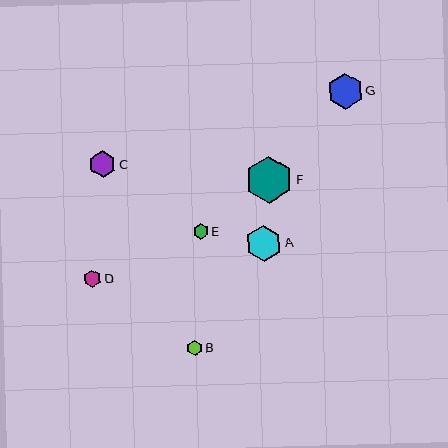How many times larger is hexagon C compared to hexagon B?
Hexagon C is approximately 1.8 times the size of hexagon B.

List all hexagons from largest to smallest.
From largest to smallest: F, A, G, C, D, E, B.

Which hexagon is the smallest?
Hexagon B is the smallest with a size of approximately 15 pixels.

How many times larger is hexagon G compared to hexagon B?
Hexagon G is approximately 2.4 times the size of hexagon B.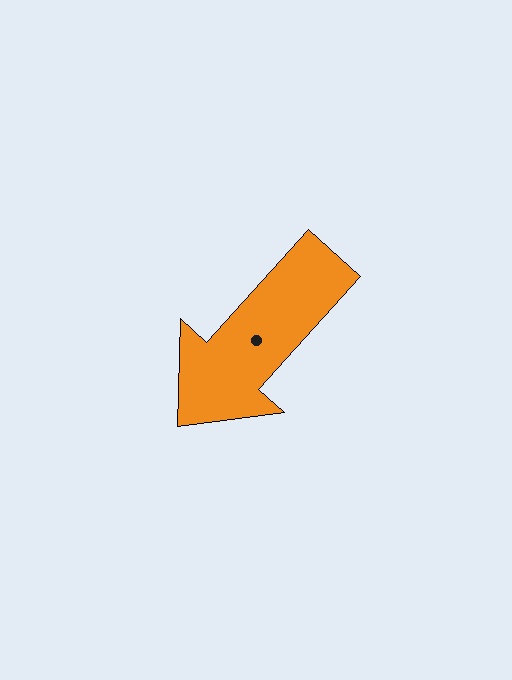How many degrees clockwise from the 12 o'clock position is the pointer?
Approximately 222 degrees.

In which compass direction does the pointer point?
Southwest.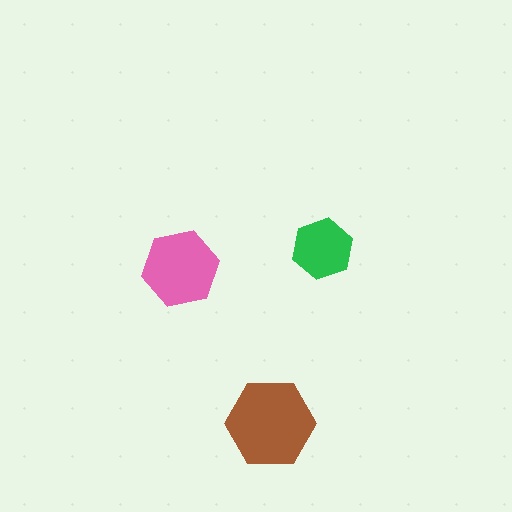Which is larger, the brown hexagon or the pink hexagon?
The brown one.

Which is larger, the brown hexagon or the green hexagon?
The brown one.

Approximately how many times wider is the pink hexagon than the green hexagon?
About 1.5 times wider.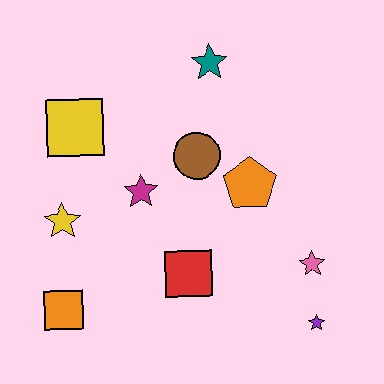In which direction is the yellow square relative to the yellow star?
The yellow square is above the yellow star.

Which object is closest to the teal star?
The brown circle is closest to the teal star.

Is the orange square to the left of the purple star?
Yes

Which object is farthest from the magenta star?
The purple star is farthest from the magenta star.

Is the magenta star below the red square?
No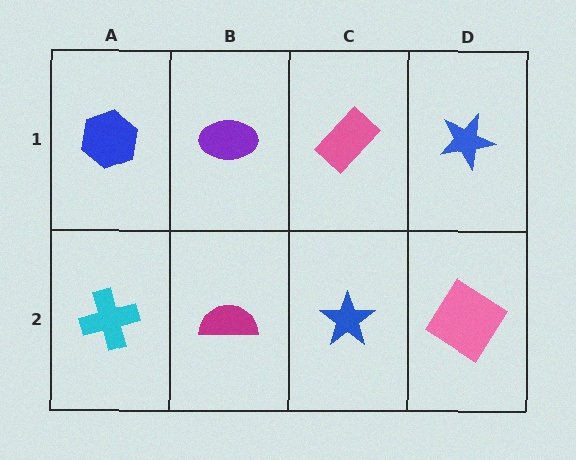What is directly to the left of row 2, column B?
A cyan cross.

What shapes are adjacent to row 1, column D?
A pink diamond (row 2, column D), a pink rectangle (row 1, column C).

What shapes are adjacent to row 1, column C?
A blue star (row 2, column C), a purple ellipse (row 1, column B), a blue star (row 1, column D).